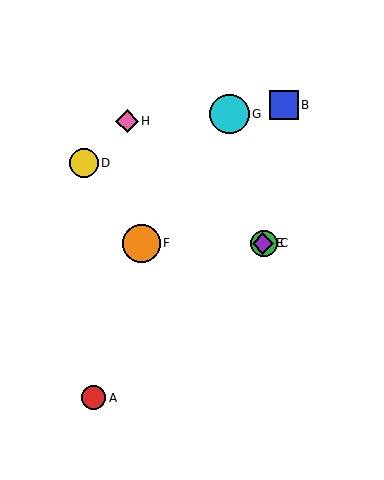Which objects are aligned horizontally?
Objects C, E, F are aligned horizontally.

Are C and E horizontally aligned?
Yes, both are at y≈243.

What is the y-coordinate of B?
Object B is at y≈105.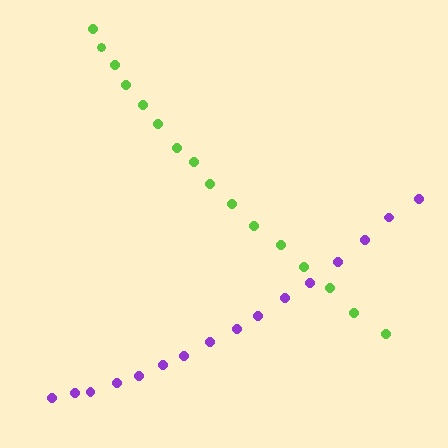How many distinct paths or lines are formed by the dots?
There are 2 distinct paths.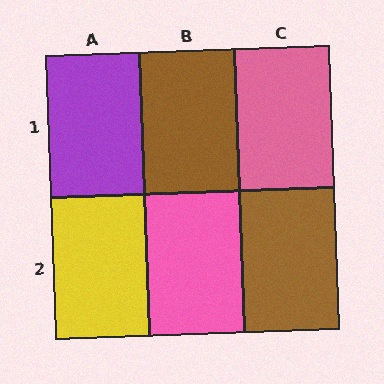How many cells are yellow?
1 cell is yellow.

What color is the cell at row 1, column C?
Pink.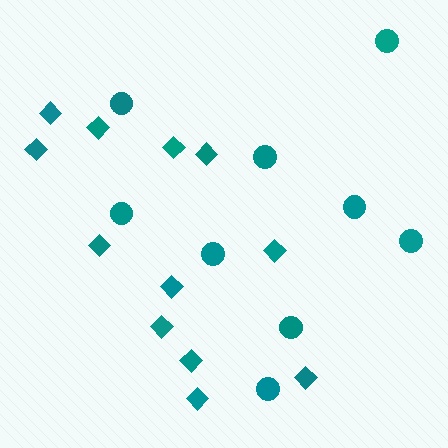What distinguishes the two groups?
There are 2 groups: one group of circles (9) and one group of diamonds (12).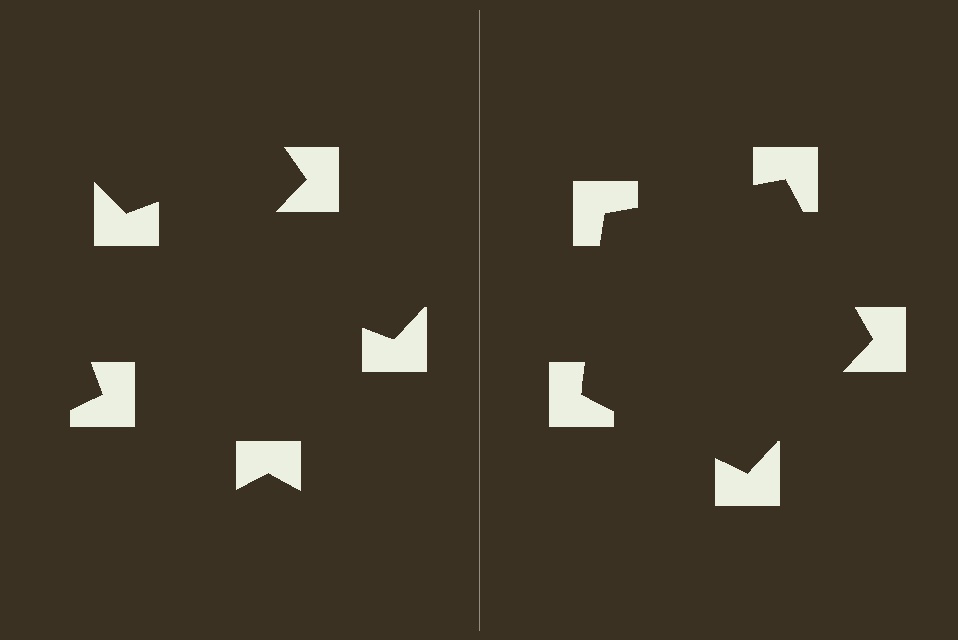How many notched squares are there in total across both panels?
10 — 5 on each side.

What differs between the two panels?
The notched squares are positioned identically on both sides; only the wedge orientations differ. On the right they align to a pentagon; on the left they are misaligned.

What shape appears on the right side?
An illusory pentagon.